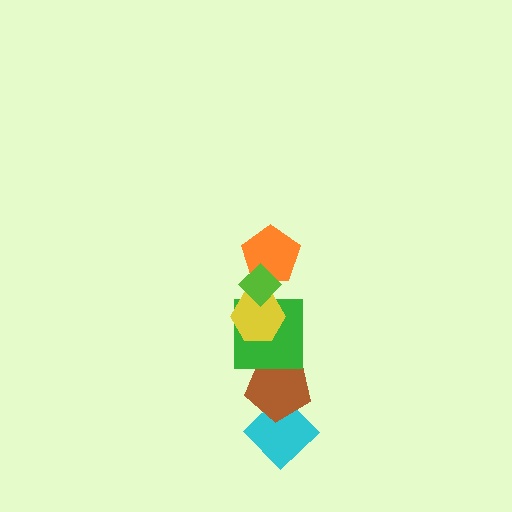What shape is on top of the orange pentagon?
The lime diamond is on top of the orange pentagon.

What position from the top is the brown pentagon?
The brown pentagon is 5th from the top.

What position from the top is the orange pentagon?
The orange pentagon is 2nd from the top.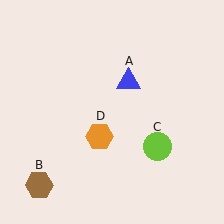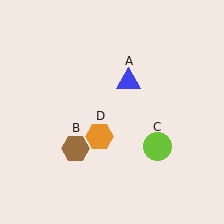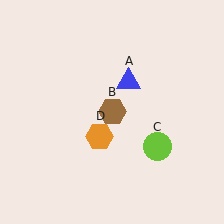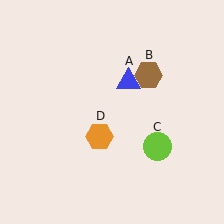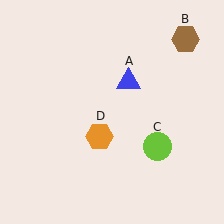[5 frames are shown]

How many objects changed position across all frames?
1 object changed position: brown hexagon (object B).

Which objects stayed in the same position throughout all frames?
Blue triangle (object A) and lime circle (object C) and orange hexagon (object D) remained stationary.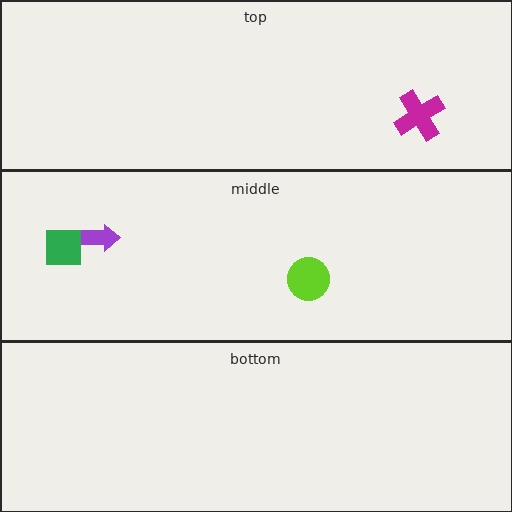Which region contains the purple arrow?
The middle region.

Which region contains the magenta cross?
The top region.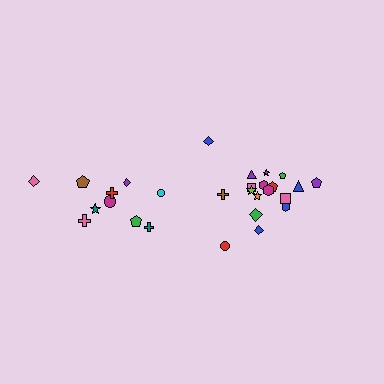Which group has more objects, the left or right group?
The right group.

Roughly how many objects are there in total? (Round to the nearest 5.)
Roughly 30 objects in total.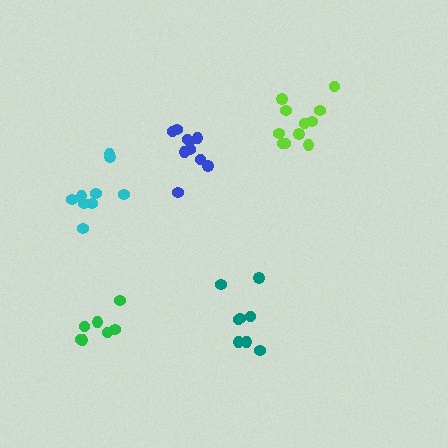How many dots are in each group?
Group 1: 10 dots, Group 2: 11 dots, Group 3: 7 dots, Group 4: 9 dots, Group 5: 8 dots (45 total).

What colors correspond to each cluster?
The clusters are colored: blue, lime, green, cyan, teal.